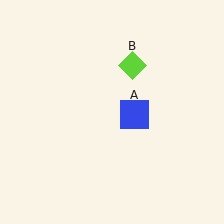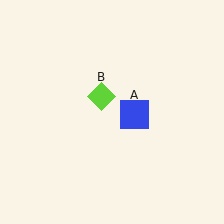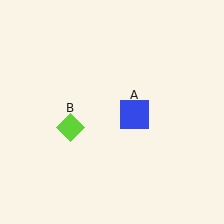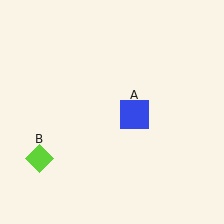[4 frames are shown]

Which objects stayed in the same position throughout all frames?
Blue square (object A) remained stationary.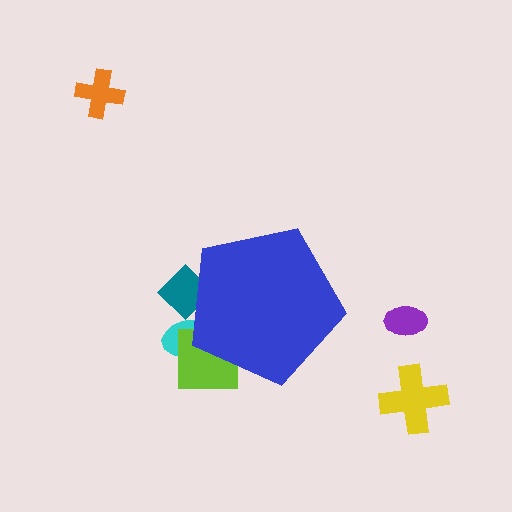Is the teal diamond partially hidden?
Yes, the teal diamond is partially hidden behind the blue pentagon.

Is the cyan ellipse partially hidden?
Yes, the cyan ellipse is partially hidden behind the blue pentagon.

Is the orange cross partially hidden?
No, the orange cross is fully visible.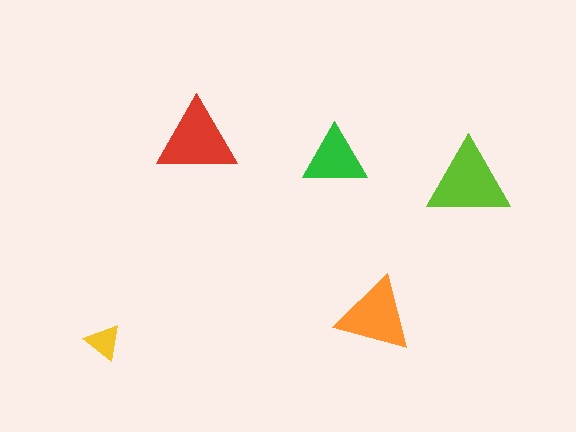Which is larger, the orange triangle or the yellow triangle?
The orange one.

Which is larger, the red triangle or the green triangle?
The red one.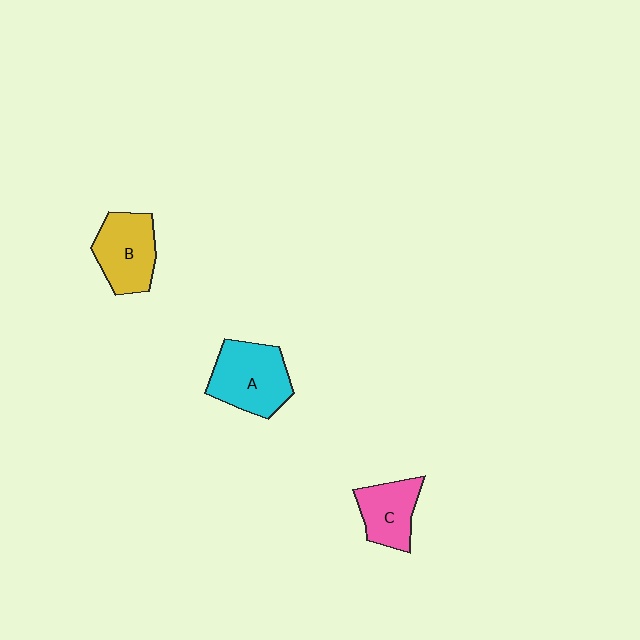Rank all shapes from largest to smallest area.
From largest to smallest: A (cyan), B (yellow), C (pink).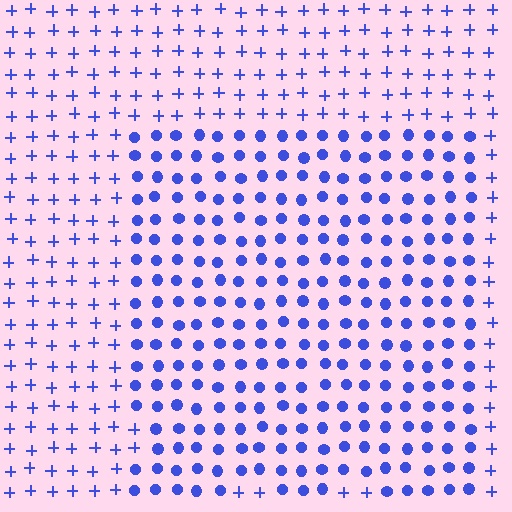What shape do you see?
I see a rectangle.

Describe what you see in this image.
The image is filled with small blue elements arranged in a uniform grid. A rectangle-shaped region contains circles, while the surrounding area contains plus signs. The boundary is defined purely by the change in element shape.